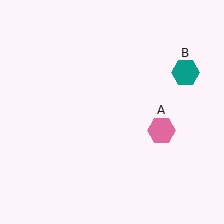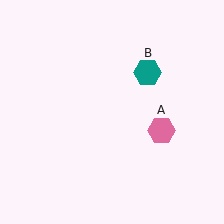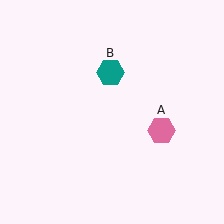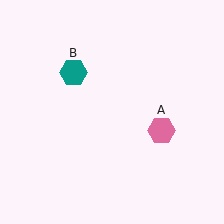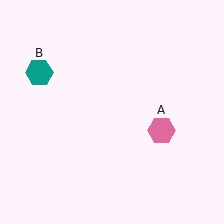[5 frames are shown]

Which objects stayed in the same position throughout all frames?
Pink hexagon (object A) remained stationary.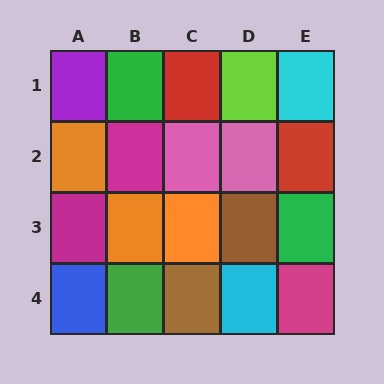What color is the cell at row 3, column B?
Orange.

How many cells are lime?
1 cell is lime.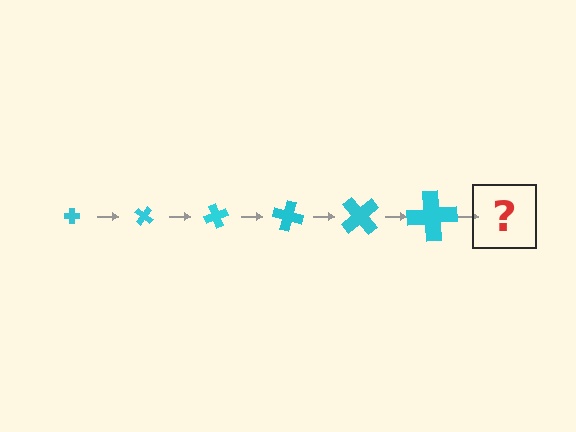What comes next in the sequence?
The next element should be a cross, larger than the previous one and rotated 210 degrees from the start.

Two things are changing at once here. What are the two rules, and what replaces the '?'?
The two rules are that the cross grows larger each step and it rotates 35 degrees each step. The '?' should be a cross, larger than the previous one and rotated 210 degrees from the start.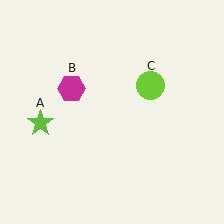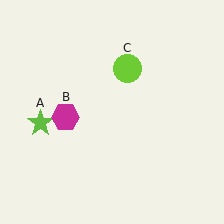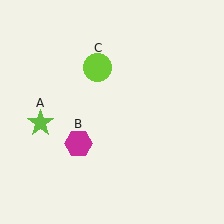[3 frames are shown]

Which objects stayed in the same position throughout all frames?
Lime star (object A) remained stationary.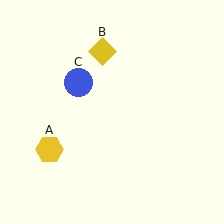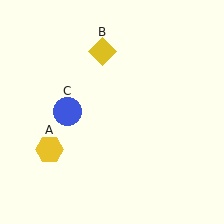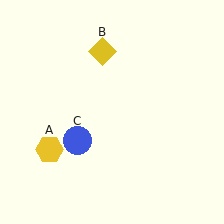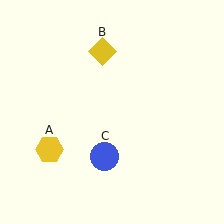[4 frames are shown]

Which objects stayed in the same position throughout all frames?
Yellow hexagon (object A) and yellow diamond (object B) remained stationary.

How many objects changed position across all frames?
1 object changed position: blue circle (object C).